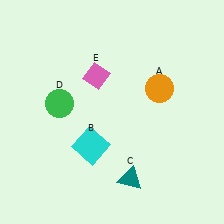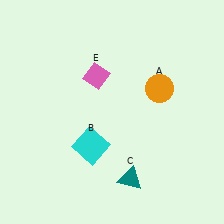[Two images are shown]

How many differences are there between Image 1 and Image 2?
There is 1 difference between the two images.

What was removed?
The green circle (D) was removed in Image 2.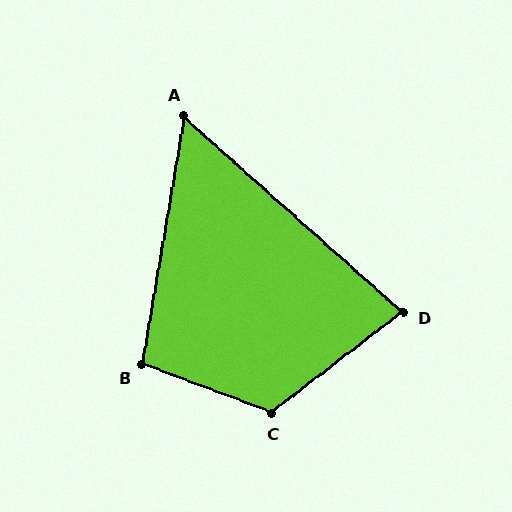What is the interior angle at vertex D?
Approximately 79 degrees (acute).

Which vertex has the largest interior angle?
C, at approximately 122 degrees.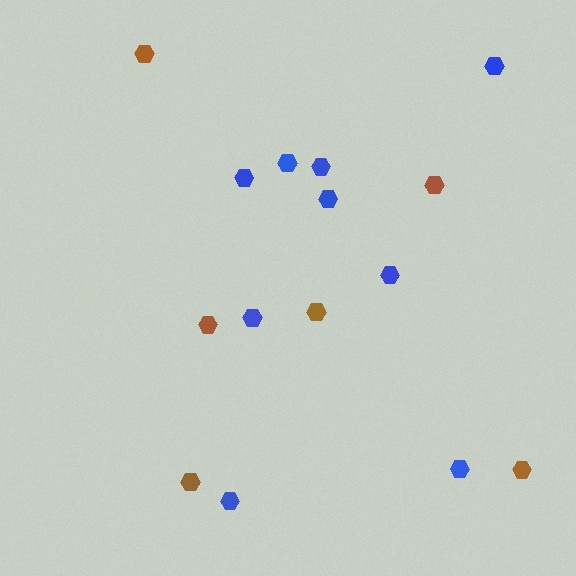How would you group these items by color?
There are 2 groups: one group of blue hexagons (9) and one group of brown hexagons (6).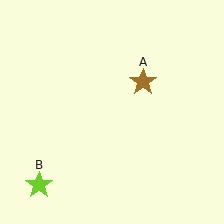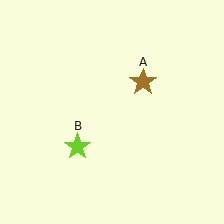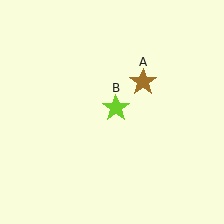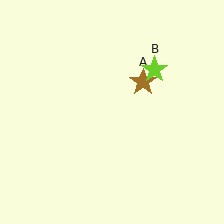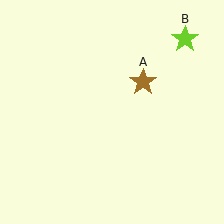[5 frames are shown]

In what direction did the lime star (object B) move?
The lime star (object B) moved up and to the right.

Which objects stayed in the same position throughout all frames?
Brown star (object A) remained stationary.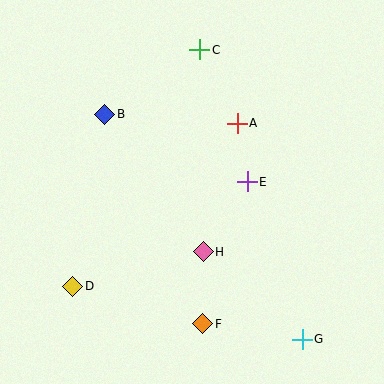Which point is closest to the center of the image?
Point E at (247, 182) is closest to the center.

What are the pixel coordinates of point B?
Point B is at (105, 114).